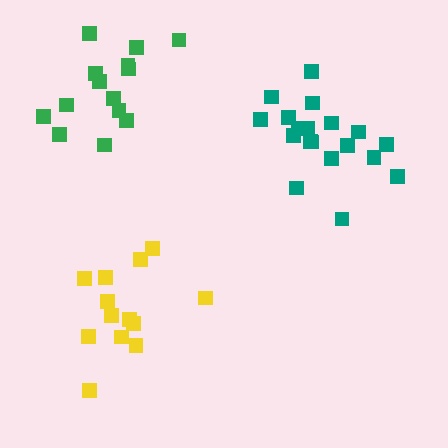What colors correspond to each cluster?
The clusters are colored: teal, green, yellow.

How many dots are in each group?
Group 1: 19 dots, Group 2: 14 dots, Group 3: 13 dots (46 total).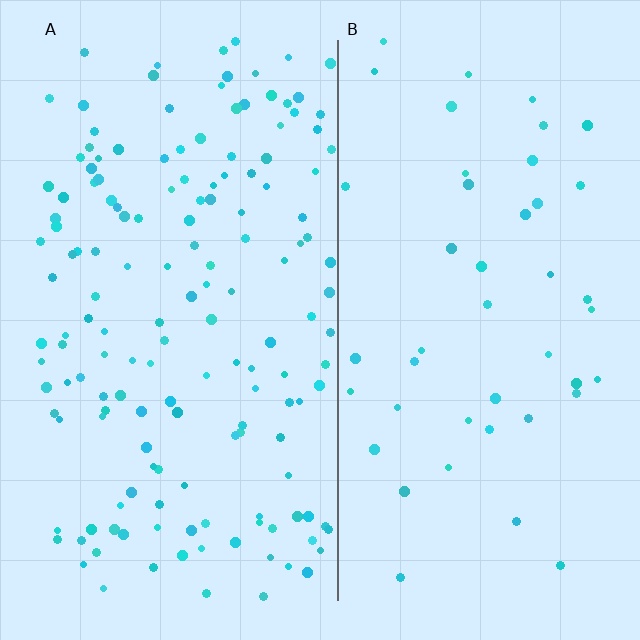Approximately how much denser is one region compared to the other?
Approximately 3.5× — region A over region B.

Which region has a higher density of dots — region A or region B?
A (the left).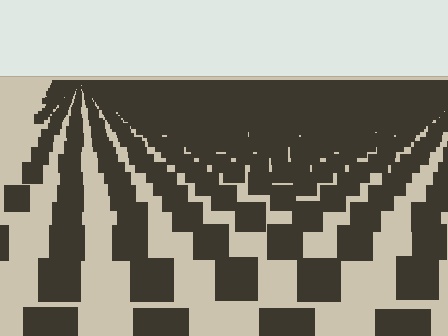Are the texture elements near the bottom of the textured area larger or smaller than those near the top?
Larger. Near the bottom, elements are closer to the viewer and appear at a bigger on-screen size.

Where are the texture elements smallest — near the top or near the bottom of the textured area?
Near the top.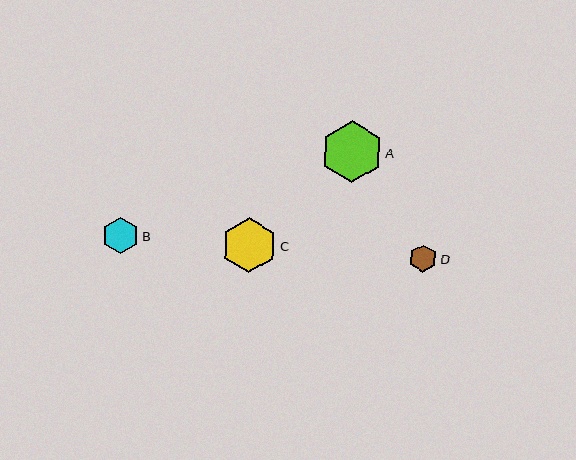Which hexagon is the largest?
Hexagon A is the largest with a size of approximately 62 pixels.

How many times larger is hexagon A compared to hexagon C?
Hexagon A is approximately 1.1 times the size of hexagon C.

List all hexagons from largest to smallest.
From largest to smallest: A, C, B, D.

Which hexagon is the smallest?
Hexagon D is the smallest with a size of approximately 27 pixels.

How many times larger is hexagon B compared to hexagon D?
Hexagon B is approximately 1.3 times the size of hexagon D.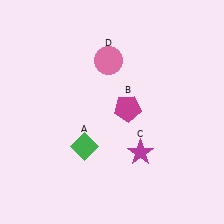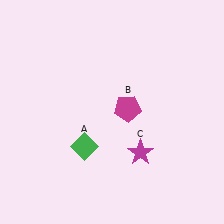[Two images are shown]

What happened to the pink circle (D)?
The pink circle (D) was removed in Image 2. It was in the top-left area of Image 1.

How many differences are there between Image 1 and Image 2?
There is 1 difference between the two images.